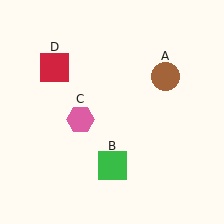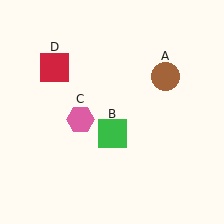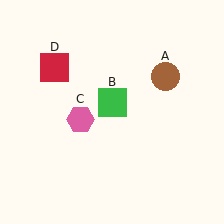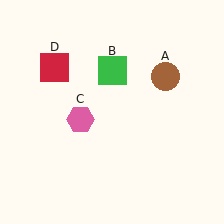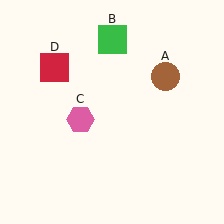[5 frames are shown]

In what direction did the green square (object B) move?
The green square (object B) moved up.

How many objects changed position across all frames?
1 object changed position: green square (object B).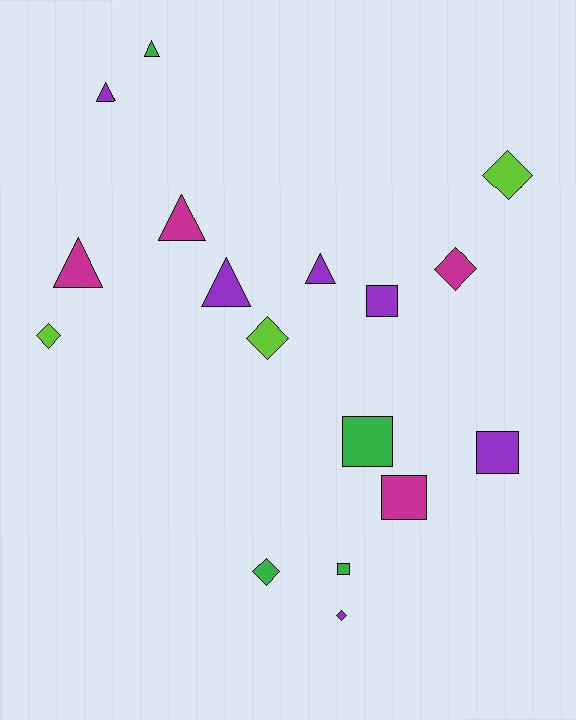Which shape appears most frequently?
Triangle, with 6 objects.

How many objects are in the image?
There are 17 objects.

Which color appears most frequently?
Purple, with 6 objects.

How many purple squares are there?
There are 2 purple squares.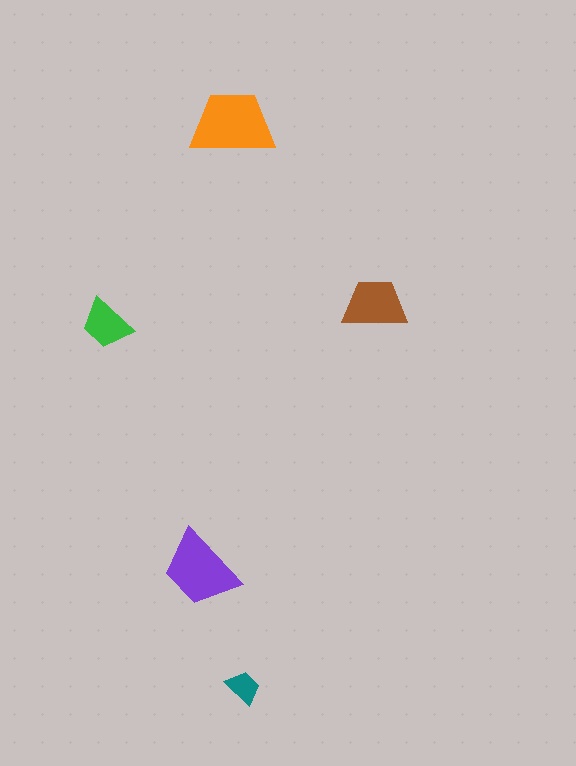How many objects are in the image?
There are 5 objects in the image.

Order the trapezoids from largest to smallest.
the orange one, the purple one, the brown one, the green one, the teal one.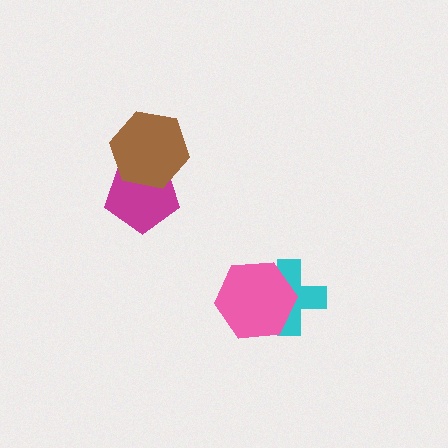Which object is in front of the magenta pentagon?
The brown hexagon is in front of the magenta pentagon.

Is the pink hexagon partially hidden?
No, no other shape covers it.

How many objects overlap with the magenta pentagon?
1 object overlaps with the magenta pentagon.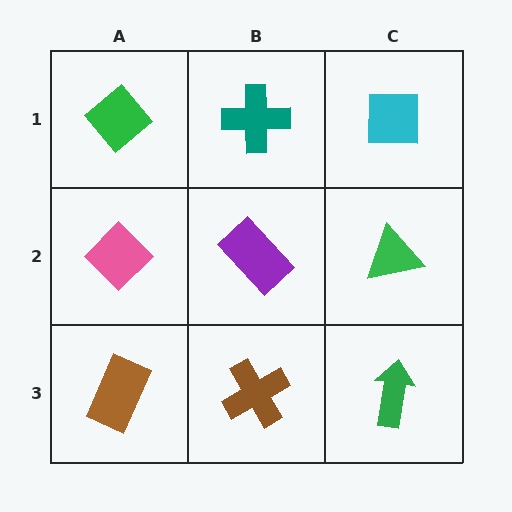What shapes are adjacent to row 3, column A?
A pink diamond (row 2, column A), a brown cross (row 3, column B).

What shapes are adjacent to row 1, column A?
A pink diamond (row 2, column A), a teal cross (row 1, column B).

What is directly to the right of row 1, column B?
A cyan square.